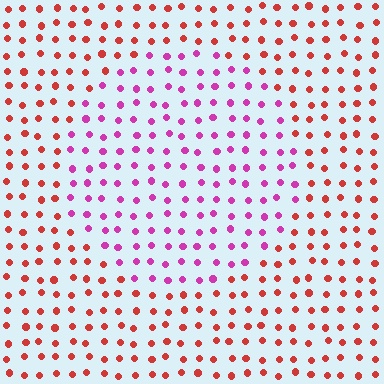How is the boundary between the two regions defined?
The boundary is defined purely by a slight shift in hue (about 48 degrees). Spacing, size, and orientation are identical on both sides.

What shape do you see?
I see a circle.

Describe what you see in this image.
The image is filled with small red elements in a uniform arrangement. A circle-shaped region is visible where the elements are tinted to a slightly different hue, forming a subtle color boundary.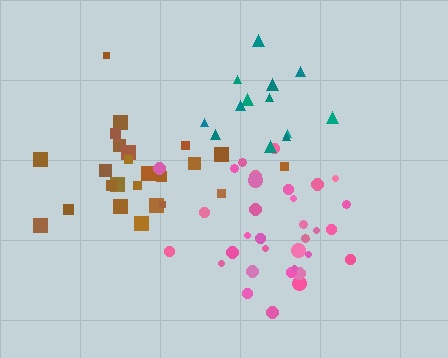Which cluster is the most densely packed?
Pink.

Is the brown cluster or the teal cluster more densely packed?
Teal.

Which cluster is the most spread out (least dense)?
Brown.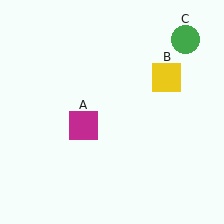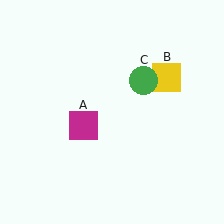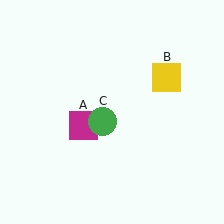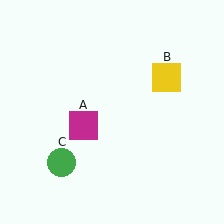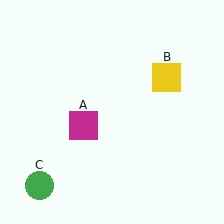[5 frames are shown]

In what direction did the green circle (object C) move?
The green circle (object C) moved down and to the left.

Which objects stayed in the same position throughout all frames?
Magenta square (object A) and yellow square (object B) remained stationary.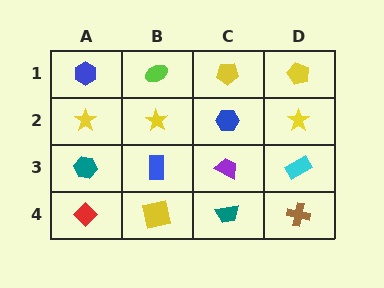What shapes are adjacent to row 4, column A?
A teal hexagon (row 3, column A), a yellow square (row 4, column B).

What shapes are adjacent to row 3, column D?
A yellow star (row 2, column D), a brown cross (row 4, column D), a purple trapezoid (row 3, column C).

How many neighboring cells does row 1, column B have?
3.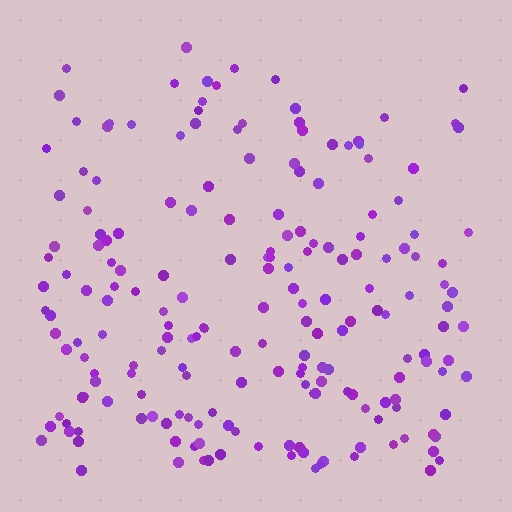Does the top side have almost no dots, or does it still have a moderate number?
Still a moderate number, just noticeably fewer than the bottom.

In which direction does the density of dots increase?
From top to bottom, with the bottom side densest.